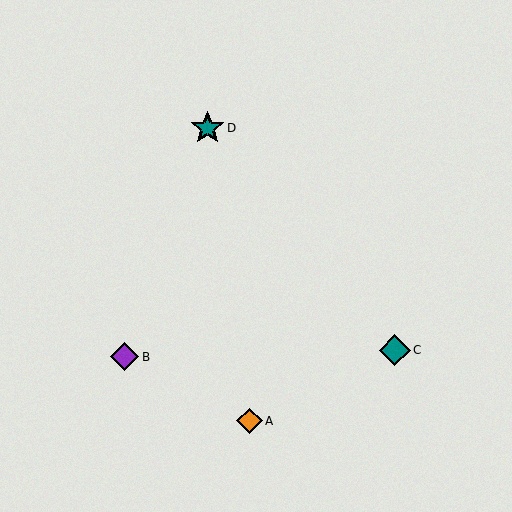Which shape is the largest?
The teal star (labeled D) is the largest.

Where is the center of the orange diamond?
The center of the orange diamond is at (250, 421).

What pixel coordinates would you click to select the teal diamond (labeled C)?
Click at (395, 350) to select the teal diamond C.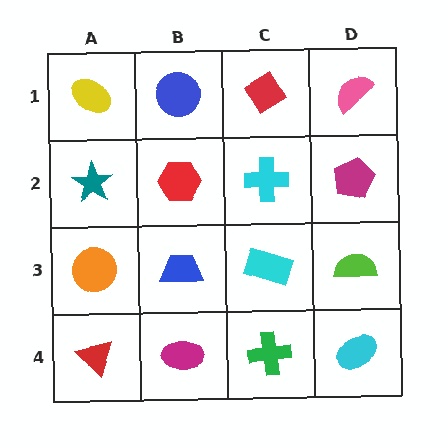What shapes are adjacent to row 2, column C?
A red diamond (row 1, column C), a cyan rectangle (row 3, column C), a red hexagon (row 2, column B), a magenta pentagon (row 2, column D).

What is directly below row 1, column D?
A magenta pentagon.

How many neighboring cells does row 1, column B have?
3.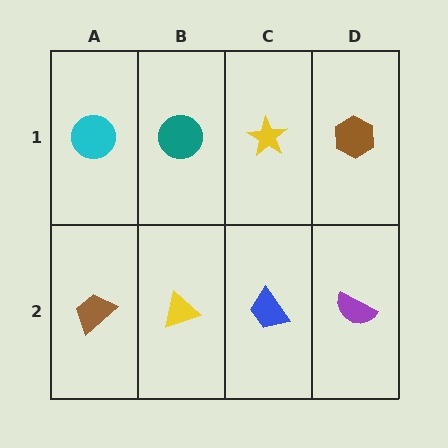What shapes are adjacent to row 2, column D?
A brown hexagon (row 1, column D), a blue trapezoid (row 2, column C).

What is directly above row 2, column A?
A cyan circle.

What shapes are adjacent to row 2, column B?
A teal circle (row 1, column B), a brown trapezoid (row 2, column A), a blue trapezoid (row 2, column C).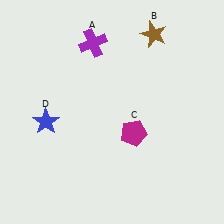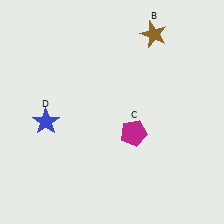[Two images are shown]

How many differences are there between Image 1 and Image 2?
There is 1 difference between the two images.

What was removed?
The purple cross (A) was removed in Image 2.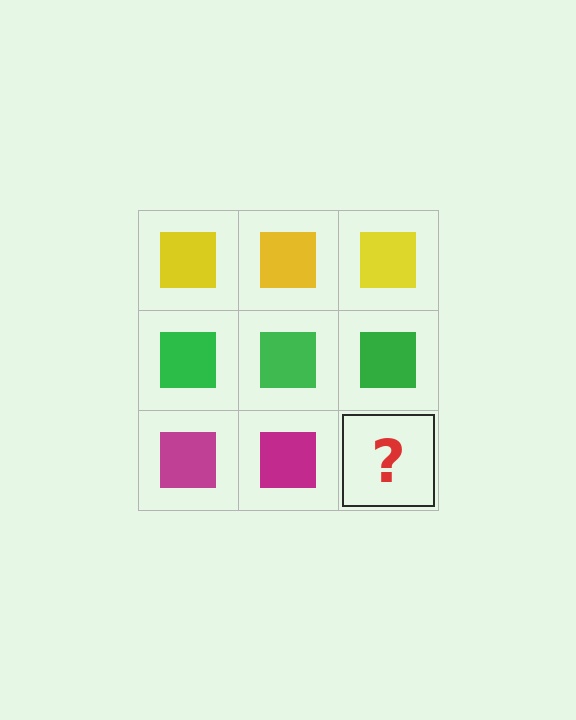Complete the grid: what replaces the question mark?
The question mark should be replaced with a magenta square.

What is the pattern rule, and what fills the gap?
The rule is that each row has a consistent color. The gap should be filled with a magenta square.